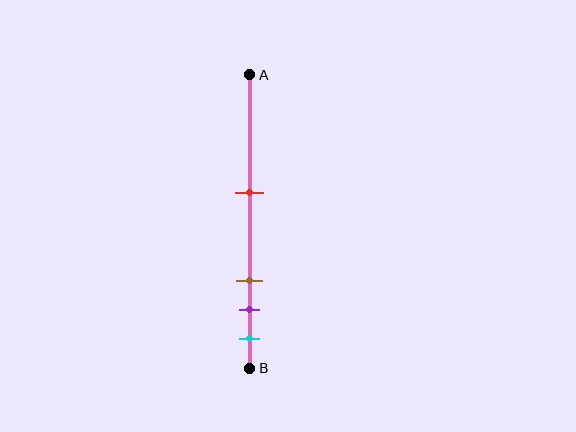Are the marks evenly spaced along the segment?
No, the marks are not evenly spaced.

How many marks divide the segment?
There are 4 marks dividing the segment.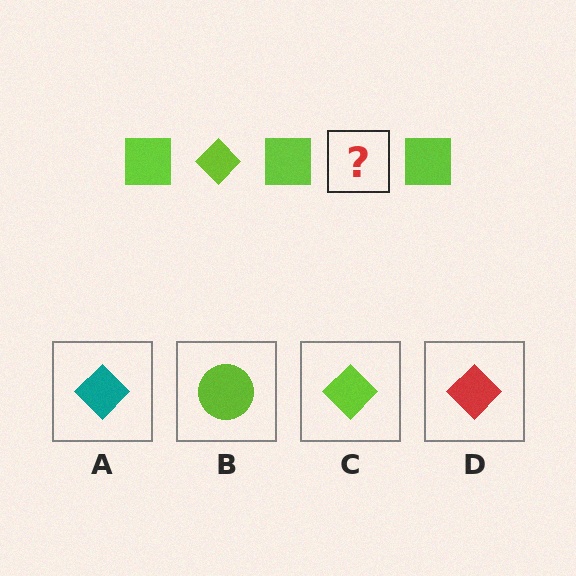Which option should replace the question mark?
Option C.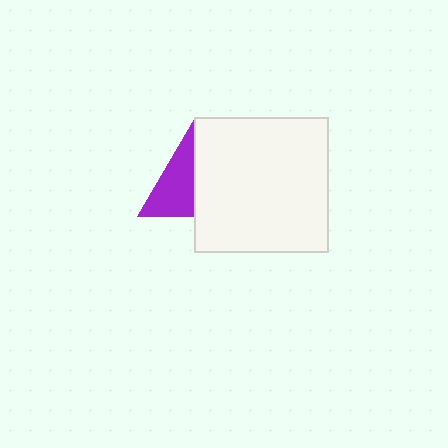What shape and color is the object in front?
The object in front is a white rectangle.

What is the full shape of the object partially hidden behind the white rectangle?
The partially hidden object is a purple triangle.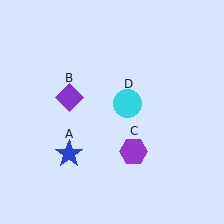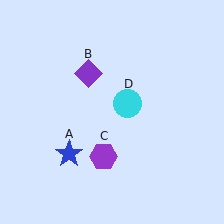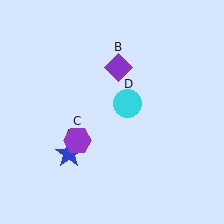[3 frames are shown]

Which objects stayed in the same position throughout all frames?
Blue star (object A) and cyan circle (object D) remained stationary.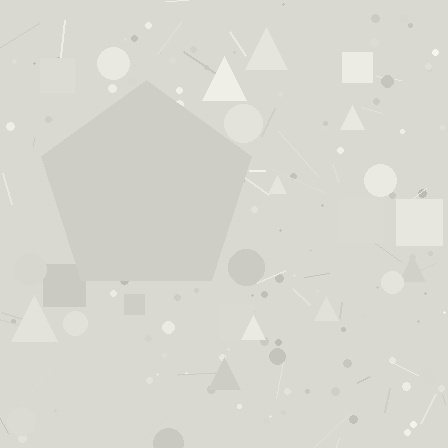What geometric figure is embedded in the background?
A pentagon is embedded in the background.